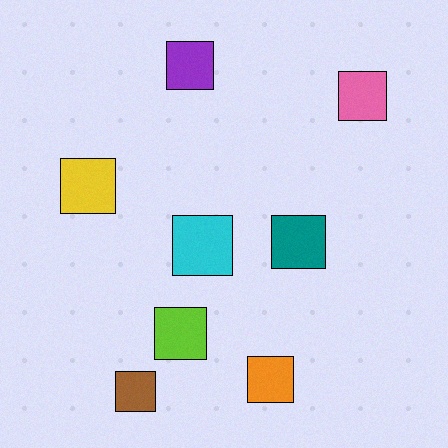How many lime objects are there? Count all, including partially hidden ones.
There is 1 lime object.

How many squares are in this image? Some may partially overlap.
There are 8 squares.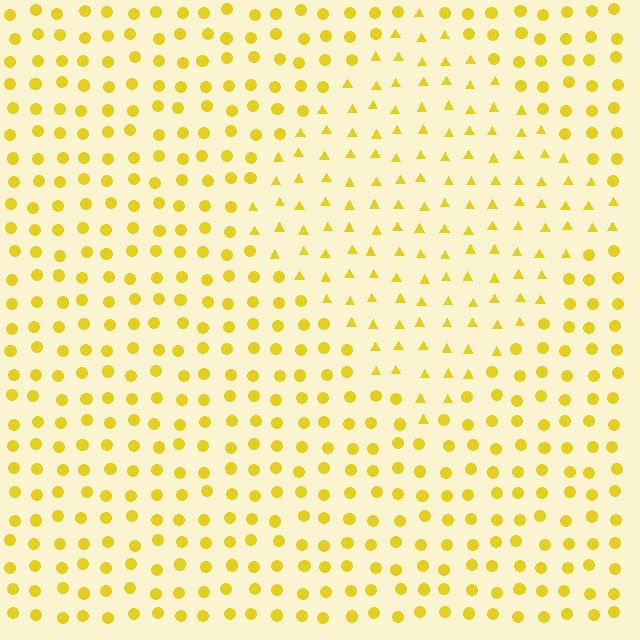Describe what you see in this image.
The image is filled with small yellow elements arranged in a uniform grid. A diamond-shaped region contains triangles, while the surrounding area contains circles. The boundary is defined purely by the change in element shape.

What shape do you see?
I see a diamond.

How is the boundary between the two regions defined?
The boundary is defined by a change in element shape: triangles inside vs. circles outside. All elements share the same color and spacing.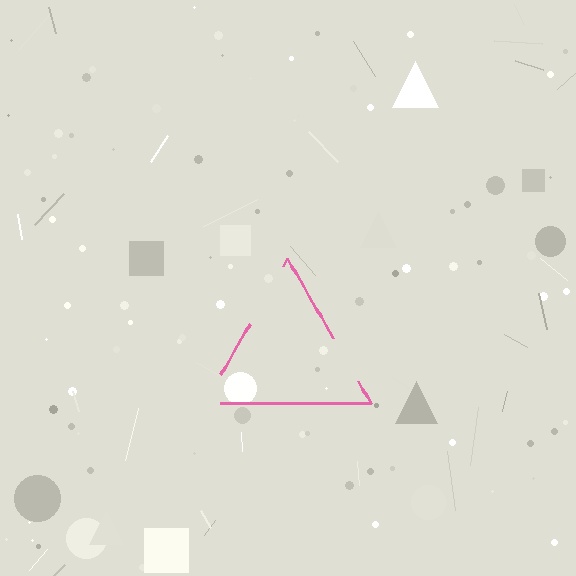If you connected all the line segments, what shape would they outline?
They would outline a triangle.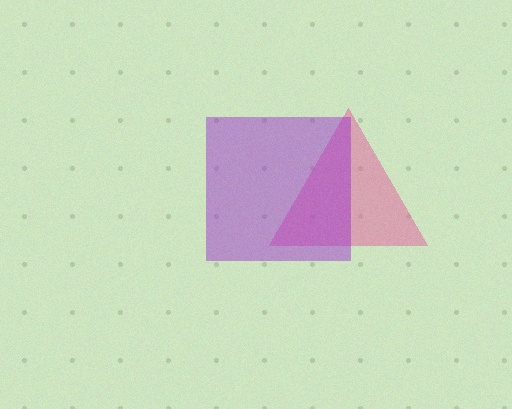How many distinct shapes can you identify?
There are 2 distinct shapes: a pink triangle, a purple square.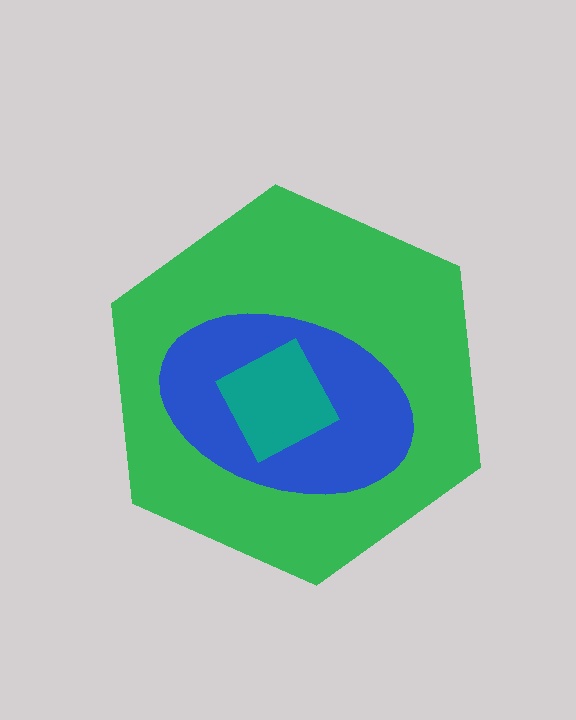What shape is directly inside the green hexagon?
The blue ellipse.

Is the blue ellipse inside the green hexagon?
Yes.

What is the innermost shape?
The teal square.